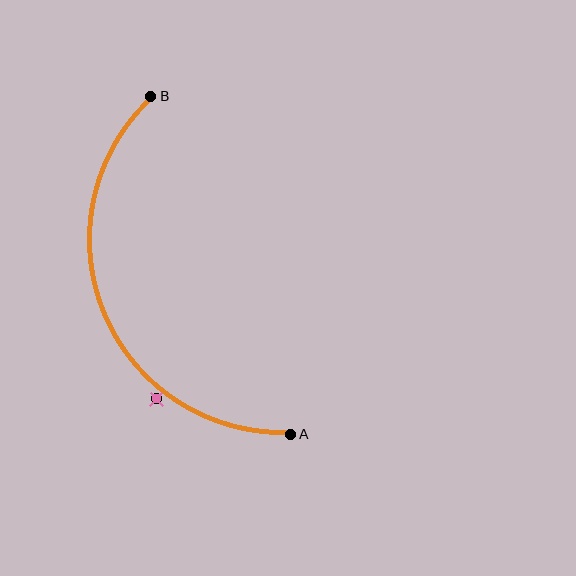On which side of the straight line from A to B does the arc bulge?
The arc bulges to the left of the straight line connecting A and B.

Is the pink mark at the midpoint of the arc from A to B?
No — the pink mark does not lie on the arc at all. It sits slightly outside the curve.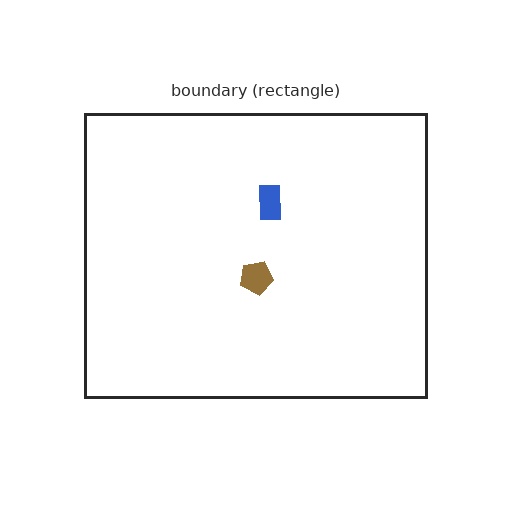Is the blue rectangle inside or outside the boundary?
Inside.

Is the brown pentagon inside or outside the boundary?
Inside.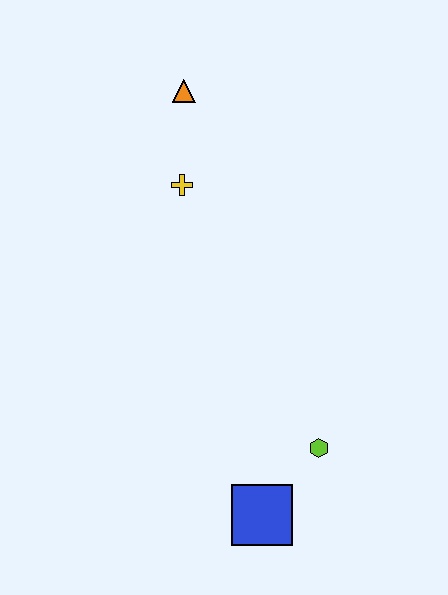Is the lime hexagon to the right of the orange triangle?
Yes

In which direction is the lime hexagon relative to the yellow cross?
The lime hexagon is below the yellow cross.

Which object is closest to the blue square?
The lime hexagon is closest to the blue square.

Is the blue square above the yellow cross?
No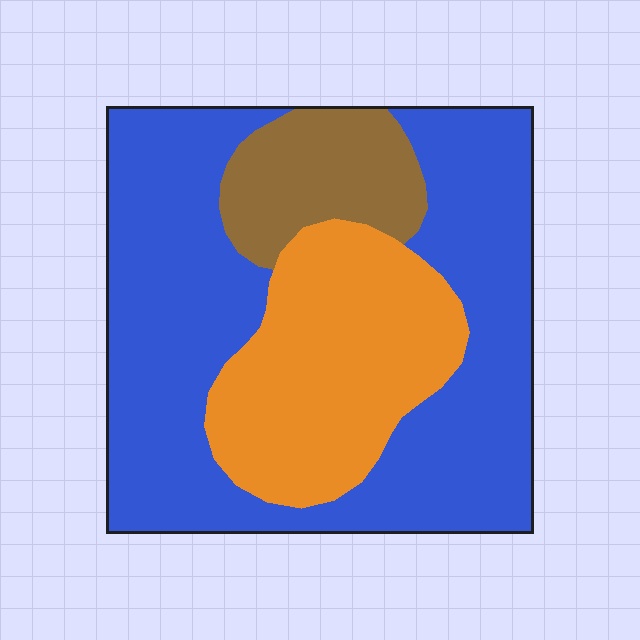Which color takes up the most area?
Blue, at roughly 60%.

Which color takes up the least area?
Brown, at roughly 15%.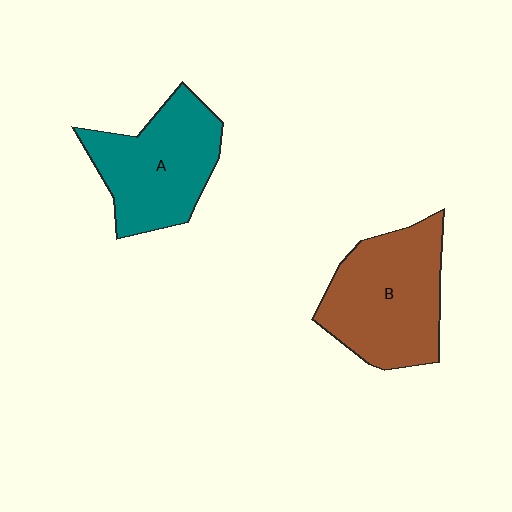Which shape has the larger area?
Shape B (brown).